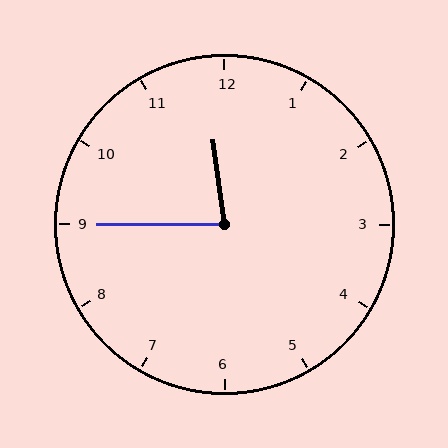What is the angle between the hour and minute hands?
Approximately 82 degrees.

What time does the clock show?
11:45.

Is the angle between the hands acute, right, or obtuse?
It is acute.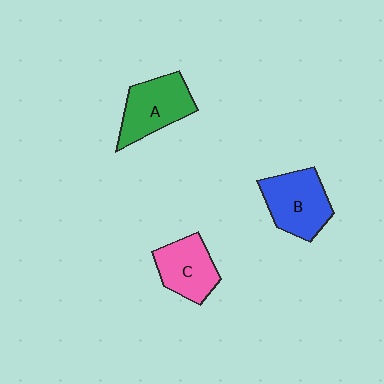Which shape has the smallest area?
Shape C (pink).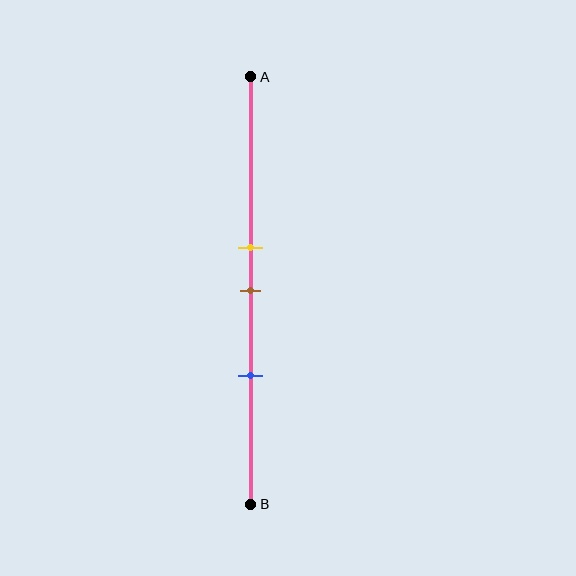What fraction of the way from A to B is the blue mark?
The blue mark is approximately 70% (0.7) of the way from A to B.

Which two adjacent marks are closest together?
The yellow and brown marks are the closest adjacent pair.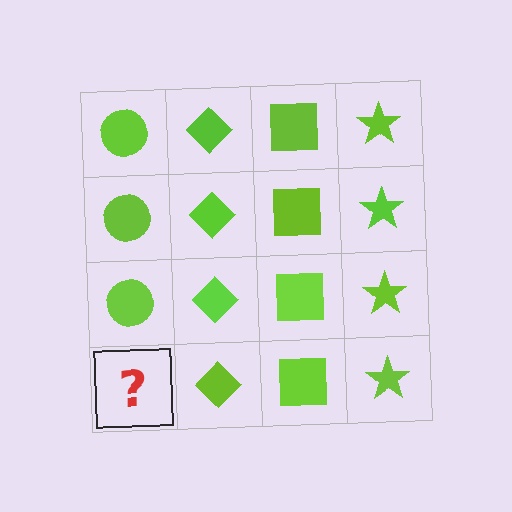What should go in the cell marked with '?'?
The missing cell should contain a lime circle.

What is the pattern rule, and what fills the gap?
The rule is that each column has a consistent shape. The gap should be filled with a lime circle.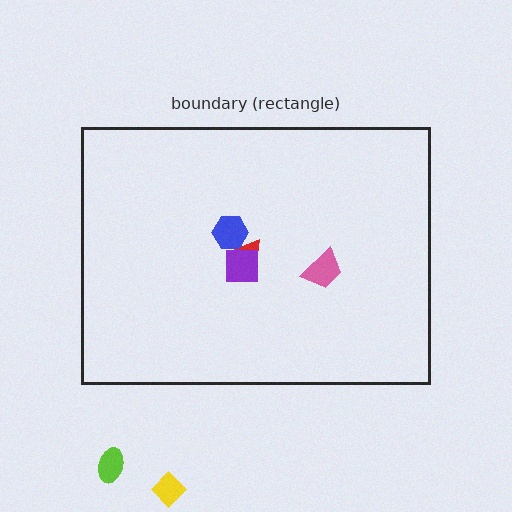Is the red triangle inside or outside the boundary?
Inside.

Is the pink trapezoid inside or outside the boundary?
Inside.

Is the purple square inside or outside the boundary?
Inside.